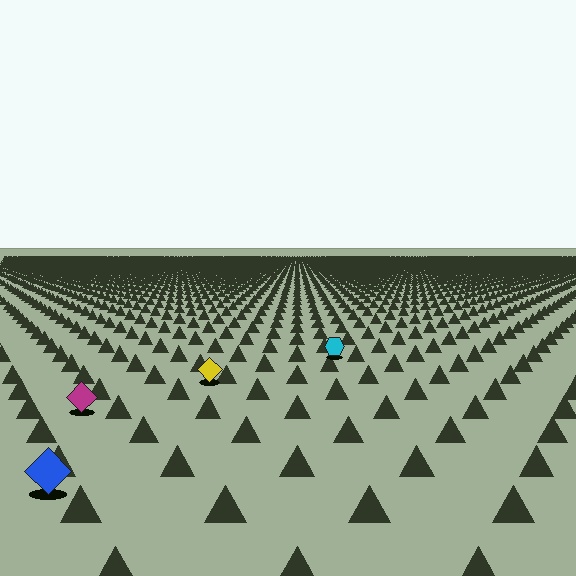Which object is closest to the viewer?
The blue diamond is closest. The texture marks near it are larger and more spread out.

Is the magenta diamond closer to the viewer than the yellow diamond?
Yes. The magenta diamond is closer — you can tell from the texture gradient: the ground texture is coarser near it.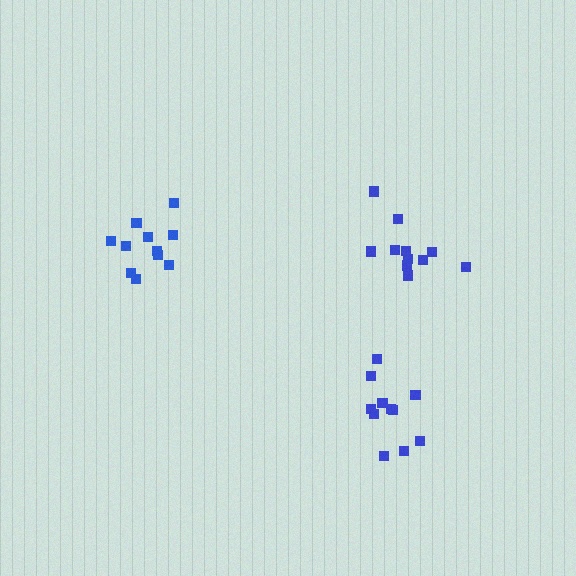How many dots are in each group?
Group 1: 11 dots, Group 2: 12 dots, Group 3: 11 dots (34 total).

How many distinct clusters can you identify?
There are 3 distinct clusters.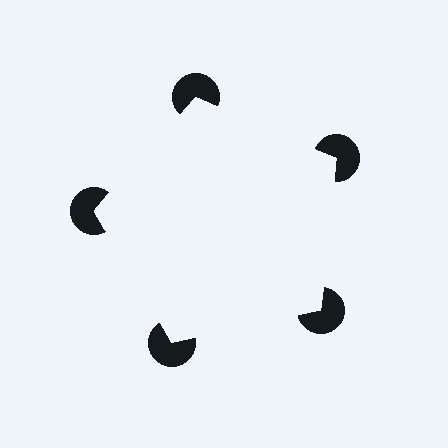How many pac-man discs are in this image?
There are 5 — one at each vertex of the illusory pentagon.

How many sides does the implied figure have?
5 sides.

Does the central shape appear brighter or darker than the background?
It typically appears slightly brighter than the background, even though no actual brightness change is drawn.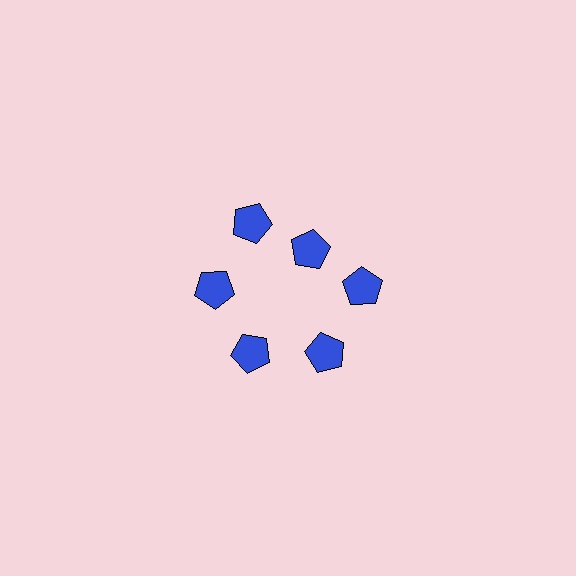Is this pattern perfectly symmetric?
No. The 6 blue pentagons are arranged in a ring, but one element near the 1 o'clock position is pulled inward toward the center, breaking the 6-fold rotational symmetry.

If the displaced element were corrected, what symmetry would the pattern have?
It would have 6-fold rotational symmetry — the pattern would map onto itself every 60 degrees.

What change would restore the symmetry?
The symmetry would be restored by moving it outward, back onto the ring so that all 6 pentagons sit at equal angles and equal distance from the center.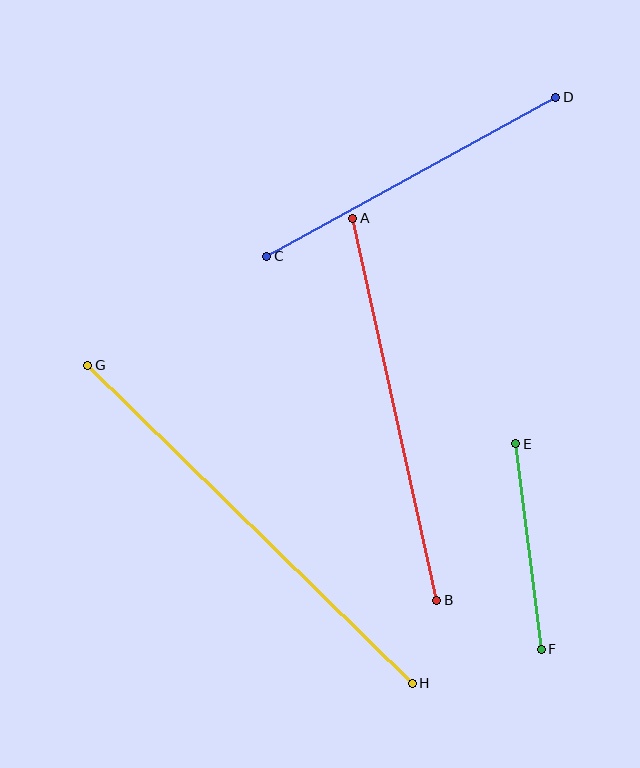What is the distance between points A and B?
The distance is approximately 391 pixels.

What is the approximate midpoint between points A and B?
The midpoint is at approximately (395, 409) pixels.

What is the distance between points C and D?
The distance is approximately 330 pixels.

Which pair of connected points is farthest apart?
Points G and H are farthest apart.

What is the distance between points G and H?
The distance is approximately 454 pixels.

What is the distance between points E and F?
The distance is approximately 207 pixels.